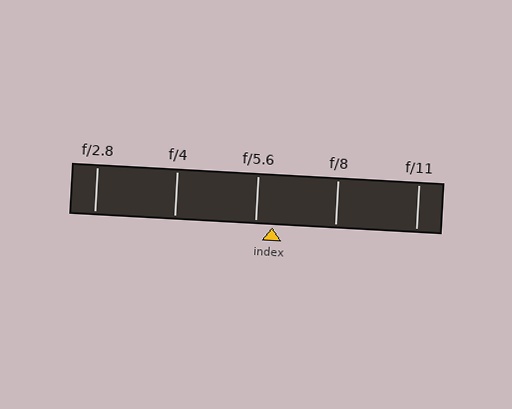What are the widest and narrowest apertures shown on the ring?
The widest aperture shown is f/2.8 and the narrowest is f/11.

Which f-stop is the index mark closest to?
The index mark is closest to f/5.6.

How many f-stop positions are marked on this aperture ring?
There are 5 f-stop positions marked.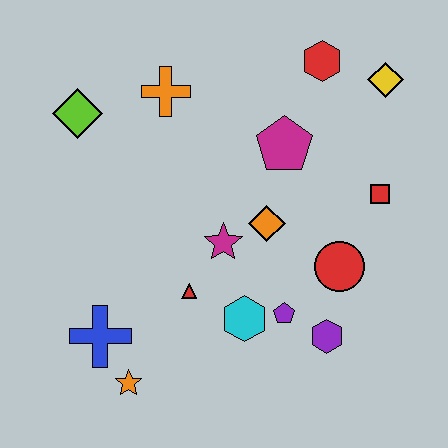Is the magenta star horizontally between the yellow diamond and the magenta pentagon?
No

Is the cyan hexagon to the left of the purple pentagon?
Yes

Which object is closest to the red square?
The red circle is closest to the red square.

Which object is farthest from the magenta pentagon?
The orange star is farthest from the magenta pentagon.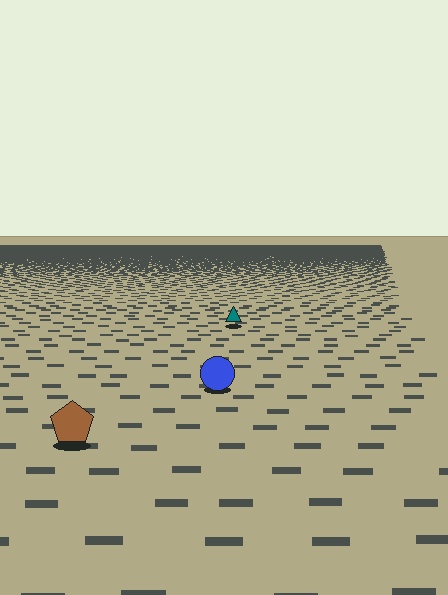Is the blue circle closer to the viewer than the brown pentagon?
No. The brown pentagon is closer — you can tell from the texture gradient: the ground texture is coarser near it.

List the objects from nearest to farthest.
From nearest to farthest: the brown pentagon, the blue circle, the teal triangle.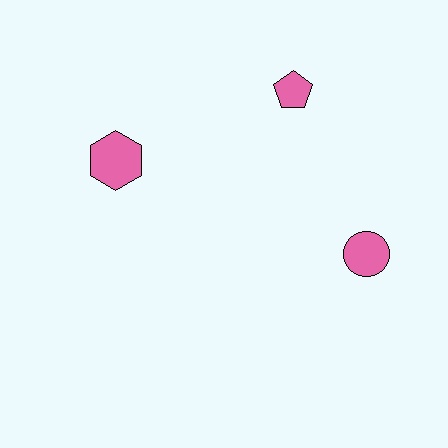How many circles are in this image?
There is 1 circle.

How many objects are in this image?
There are 3 objects.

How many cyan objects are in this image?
There are no cyan objects.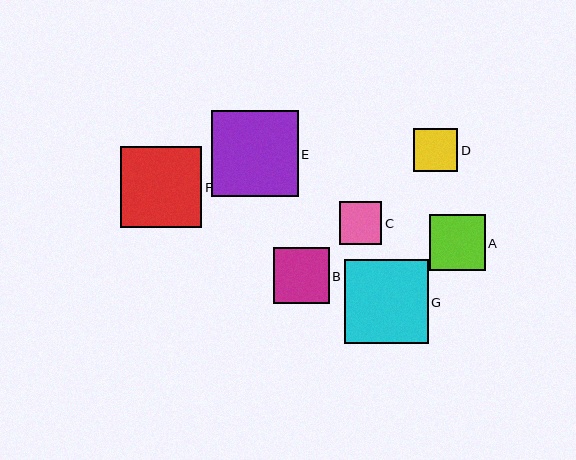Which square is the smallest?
Square C is the smallest with a size of approximately 43 pixels.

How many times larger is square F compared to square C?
Square F is approximately 1.9 times the size of square C.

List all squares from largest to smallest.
From largest to smallest: E, G, F, B, A, D, C.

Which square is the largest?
Square E is the largest with a size of approximately 86 pixels.